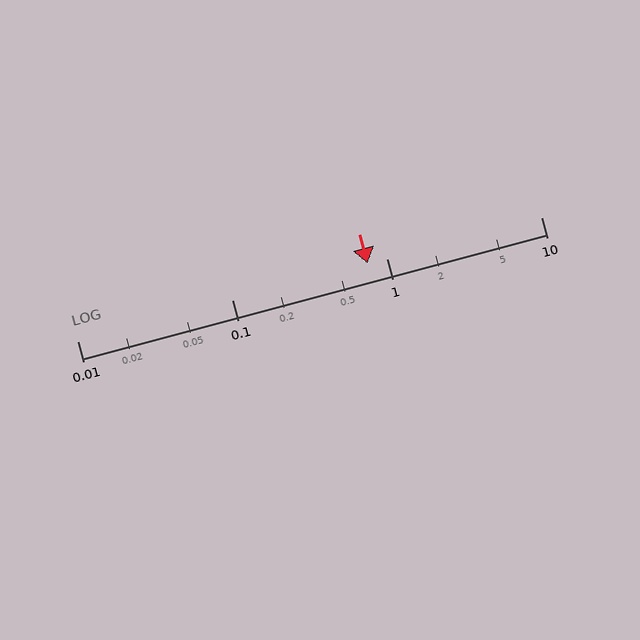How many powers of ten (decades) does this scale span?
The scale spans 3 decades, from 0.01 to 10.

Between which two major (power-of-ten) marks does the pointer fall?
The pointer is between 0.1 and 1.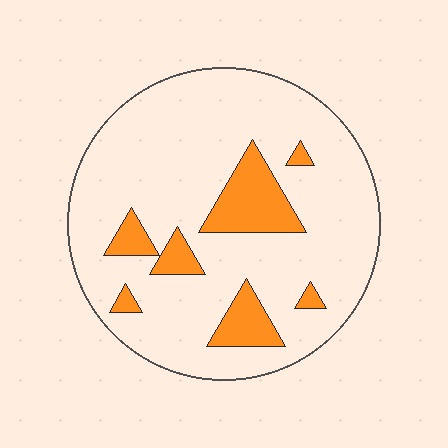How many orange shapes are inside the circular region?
7.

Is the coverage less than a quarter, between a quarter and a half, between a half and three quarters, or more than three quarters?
Less than a quarter.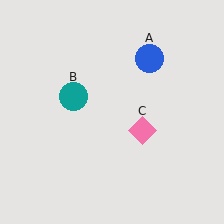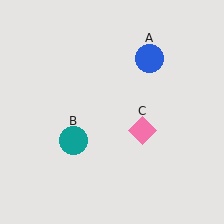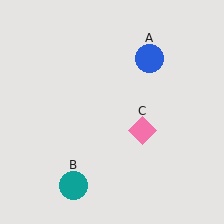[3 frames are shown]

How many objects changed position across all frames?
1 object changed position: teal circle (object B).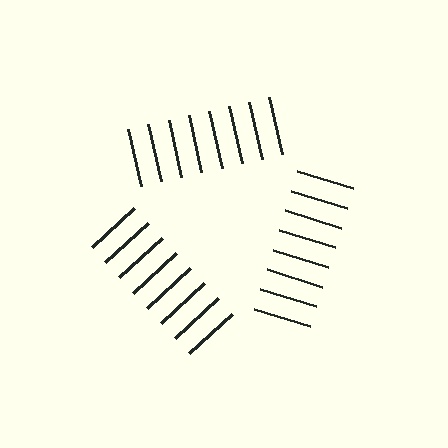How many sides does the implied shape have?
3 sides — the line-ends trace a triangle.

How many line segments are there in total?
24 — 8 along each of the 3 edges.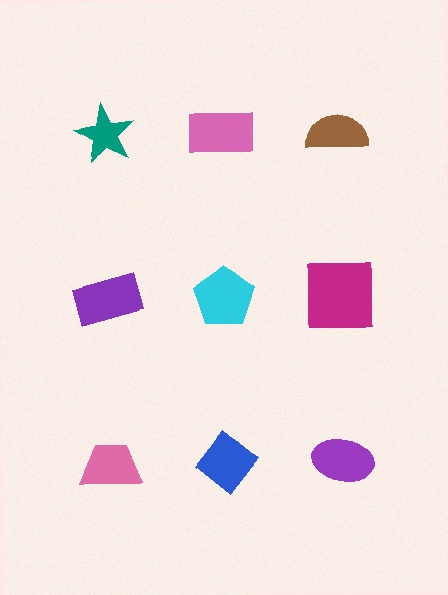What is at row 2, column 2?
A cyan pentagon.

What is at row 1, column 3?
A brown semicircle.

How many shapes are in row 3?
3 shapes.